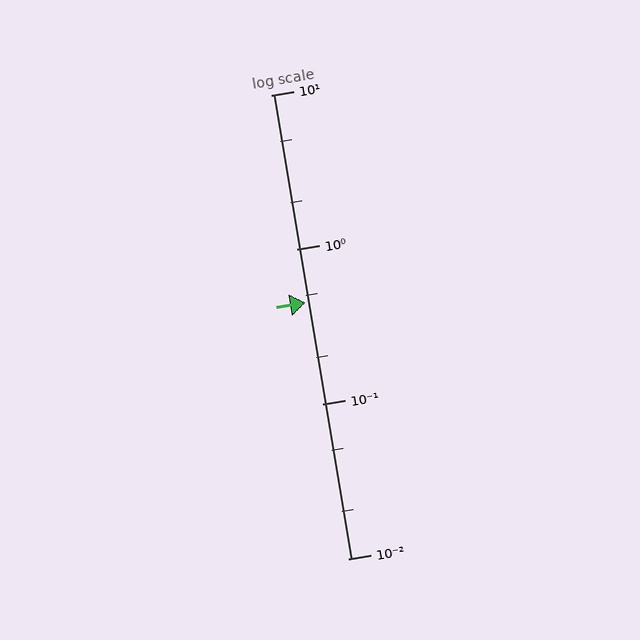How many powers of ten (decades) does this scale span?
The scale spans 3 decades, from 0.01 to 10.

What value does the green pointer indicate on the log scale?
The pointer indicates approximately 0.45.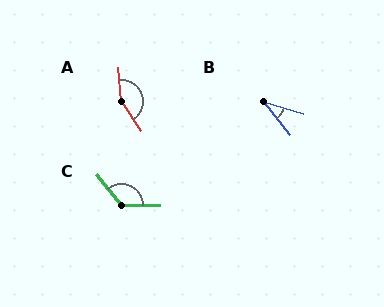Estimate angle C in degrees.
Approximately 130 degrees.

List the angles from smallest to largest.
B (35°), C (130°), A (151°).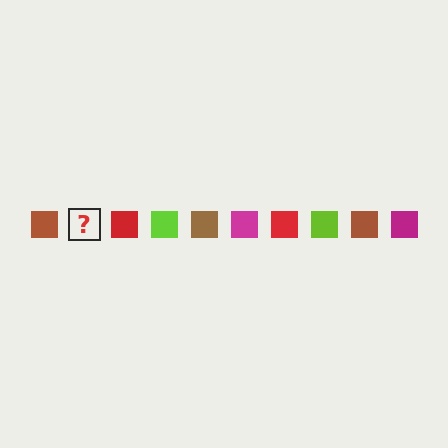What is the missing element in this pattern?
The missing element is a magenta square.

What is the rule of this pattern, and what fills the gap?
The rule is that the pattern cycles through brown, magenta, red, lime squares. The gap should be filled with a magenta square.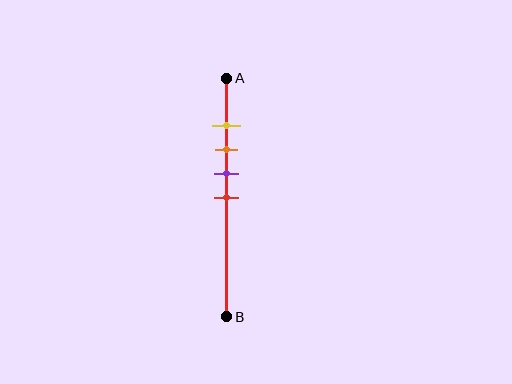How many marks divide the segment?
There are 4 marks dividing the segment.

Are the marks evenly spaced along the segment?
Yes, the marks are approximately evenly spaced.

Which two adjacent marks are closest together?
The yellow and orange marks are the closest adjacent pair.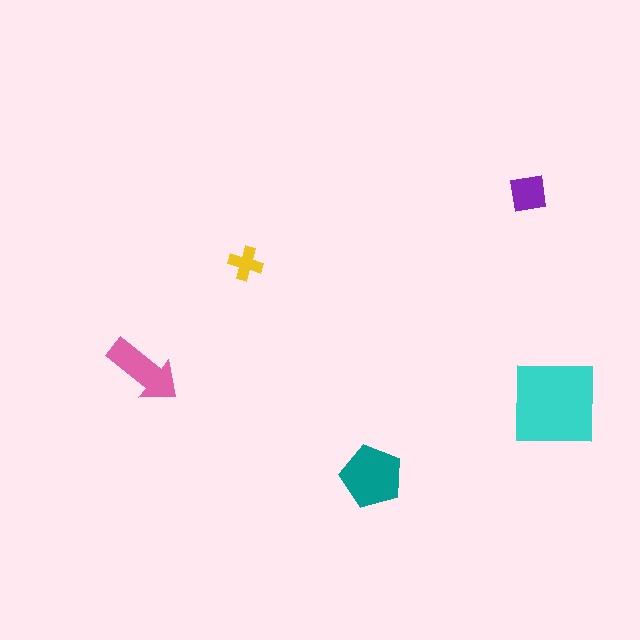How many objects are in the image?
There are 5 objects in the image.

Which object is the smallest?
The yellow cross.